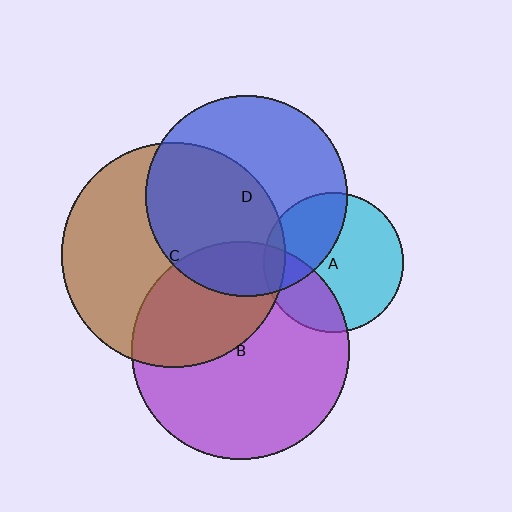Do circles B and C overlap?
Yes.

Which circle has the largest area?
Circle C (brown).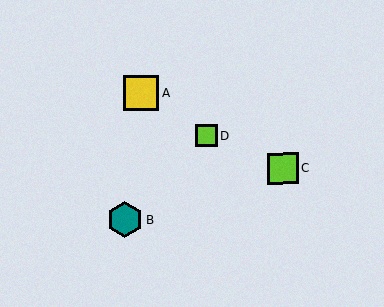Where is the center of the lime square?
The center of the lime square is at (283, 169).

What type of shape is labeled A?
Shape A is a yellow square.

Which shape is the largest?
The teal hexagon (labeled B) is the largest.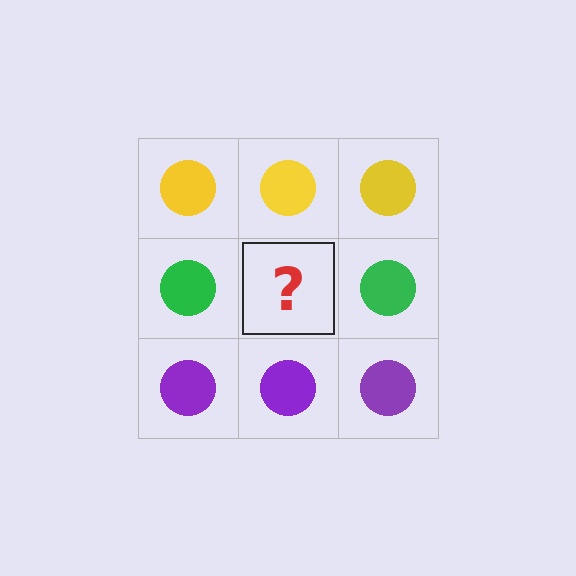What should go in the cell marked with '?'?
The missing cell should contain a green circle.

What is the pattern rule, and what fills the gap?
The rule is that each row has a consistent color. The gap should be filled with a green circle.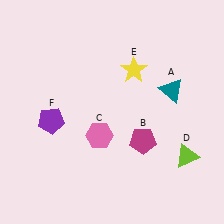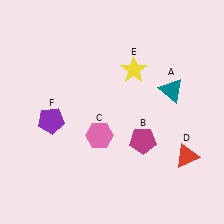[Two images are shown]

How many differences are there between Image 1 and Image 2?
There is 1 difference between the two images.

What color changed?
The triangle (D) changed from lime in Image 1 to red in Image 2.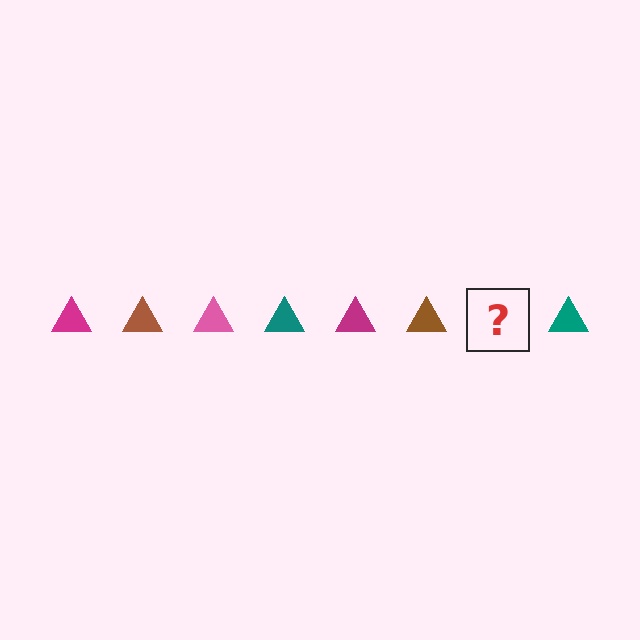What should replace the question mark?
The question mark should be replaced with a pink triangle.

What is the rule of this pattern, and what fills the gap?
The rule is that the pattern cycles through magenta, brown, pink, teal triangles. The gap should be filled with a pink triangle.